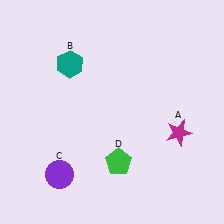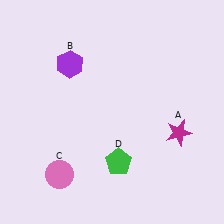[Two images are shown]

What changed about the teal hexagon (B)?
In Image 1, B is teal. In Image 2, it changed to purple.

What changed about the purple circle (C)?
In Image 1, C is purple. In Image 2, it changed to pink.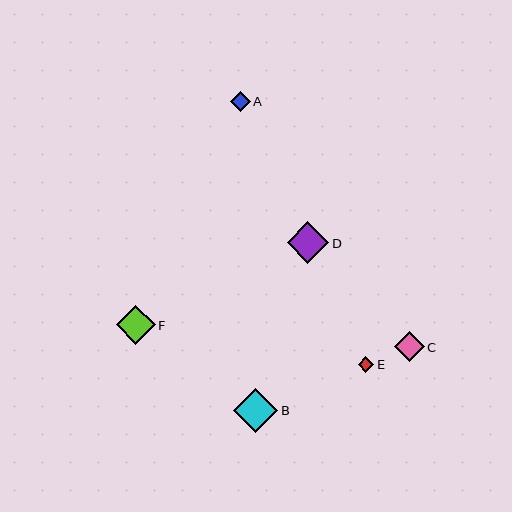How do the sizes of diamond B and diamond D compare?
Diamond B and diamond D are approximately the same size.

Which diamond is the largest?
Diamond B is the largest with a size of approximately 44 pixels.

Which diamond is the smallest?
Diamond E is the smallest with a size of approximately 16 pixels.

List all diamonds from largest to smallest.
From largest to smallest: B, D, F, C, A, E.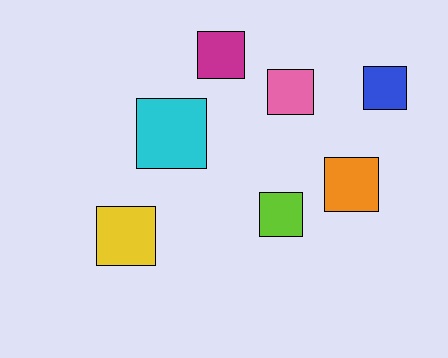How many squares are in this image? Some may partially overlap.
There are 7 squares.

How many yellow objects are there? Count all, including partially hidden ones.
There is 1 yellow object.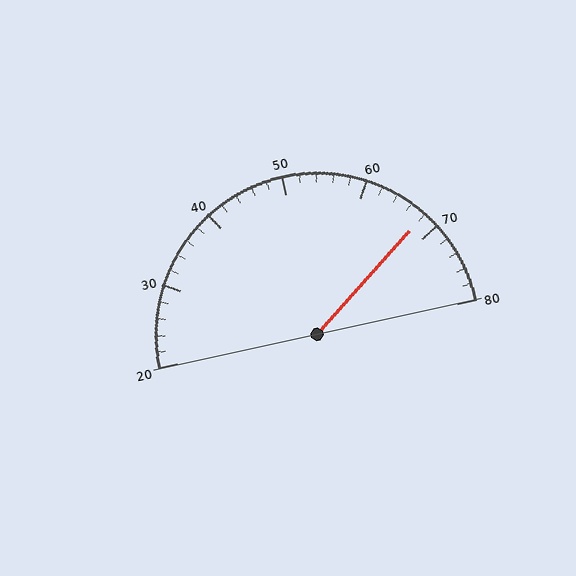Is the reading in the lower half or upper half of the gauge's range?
The reading is in the upper half of the range (20 to 80).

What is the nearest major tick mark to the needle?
The nearest major tick mark is 70.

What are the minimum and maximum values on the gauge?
The gauge ranges from 20 to 80.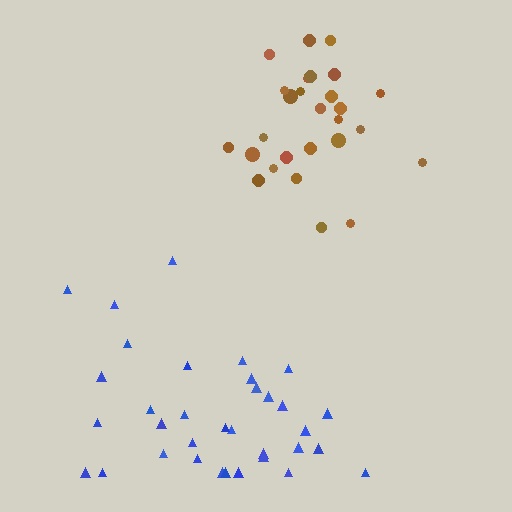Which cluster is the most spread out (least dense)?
Blue.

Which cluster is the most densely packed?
Brown.